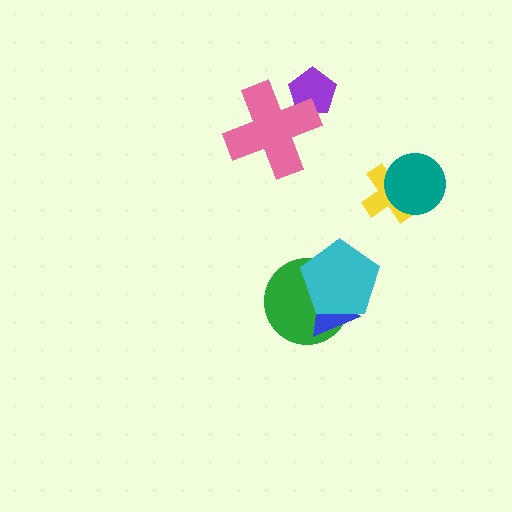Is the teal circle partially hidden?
No, no other shape covers it.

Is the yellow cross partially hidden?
Yes, it is partially covered by another shape.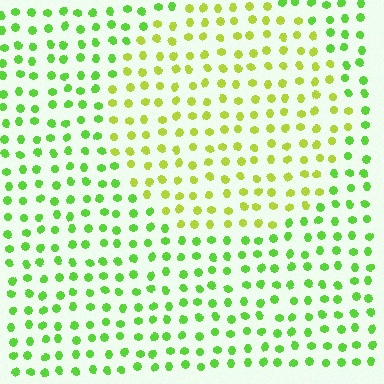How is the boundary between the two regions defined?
The boundary is defined purely by a slight shift in hue (about 34 degrees). Spacing, size, and orientation are identical on both sides.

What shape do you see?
I see a circle.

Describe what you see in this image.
The image is filled with small lime elements in a uniform arrangement. A circle-shaped region is visible where the elements are tinted to a slightly different hue, forming a subtle color boundary.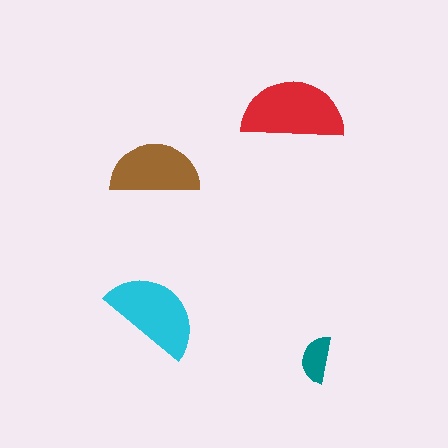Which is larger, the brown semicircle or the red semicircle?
The red one.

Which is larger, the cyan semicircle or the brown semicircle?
The cyan one.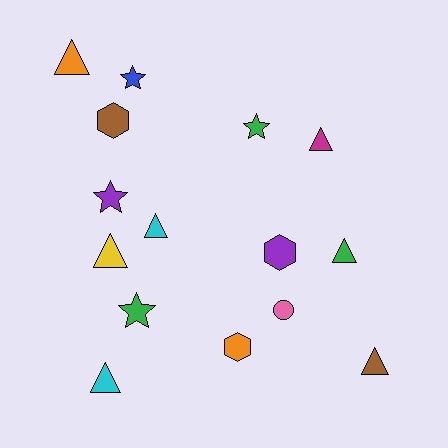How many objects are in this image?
There are 15 objects.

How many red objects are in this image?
There are no red objects.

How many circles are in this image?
There is 1 circle.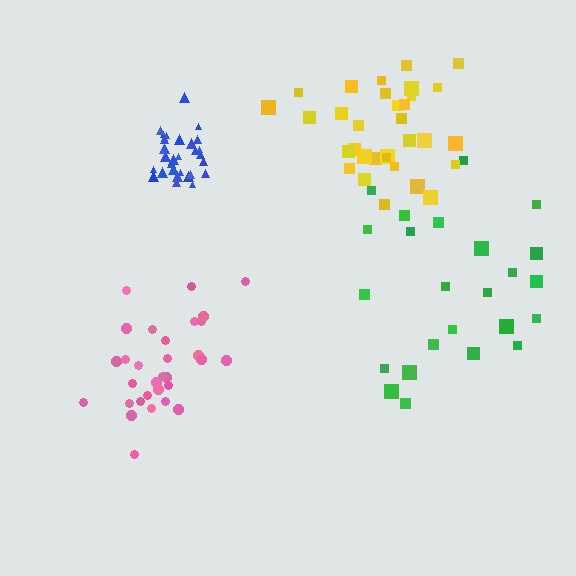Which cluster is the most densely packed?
Blue.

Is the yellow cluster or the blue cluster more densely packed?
Blue.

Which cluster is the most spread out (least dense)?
Green.